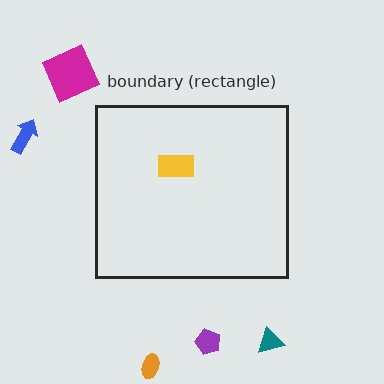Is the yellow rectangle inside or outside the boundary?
Inside.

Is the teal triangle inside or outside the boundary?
Outside.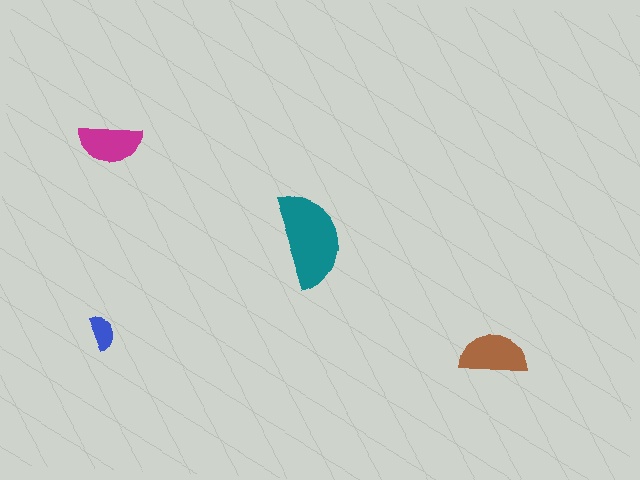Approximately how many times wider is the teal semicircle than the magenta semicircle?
About 1.5 times wider.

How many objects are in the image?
There are 4 objects in the image.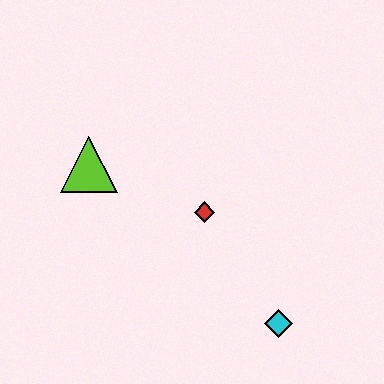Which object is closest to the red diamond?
The lime triangle is closest to the red diamond.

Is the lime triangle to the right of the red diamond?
No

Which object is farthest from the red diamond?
The cyan diamond is farthest from the red diamond.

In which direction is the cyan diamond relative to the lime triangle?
The cyan diamond is to the right of the lime triangle.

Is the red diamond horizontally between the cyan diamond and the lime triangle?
Yes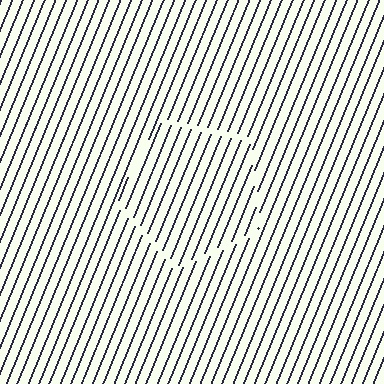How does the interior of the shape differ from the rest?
The interior of the shape contains the same grating, shifted by half a period — the contour is defined by the phase discontinuity where line-ends from the inner and outer gratings abut.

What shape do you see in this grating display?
An illusory pentagon. The interior of the shape contains the same grating, shifted by half a period — the contour is defined by the phase discontinuity where line-ends from the inner and outer gratings abut.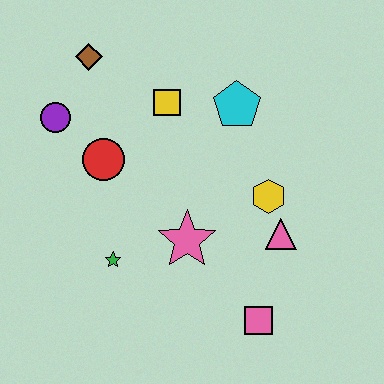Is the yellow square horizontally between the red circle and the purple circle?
No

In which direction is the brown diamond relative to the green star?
The brown diamond is above the green star.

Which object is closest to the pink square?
The pink triangle is closest to the pink square.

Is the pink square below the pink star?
Yes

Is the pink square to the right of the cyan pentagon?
Yes